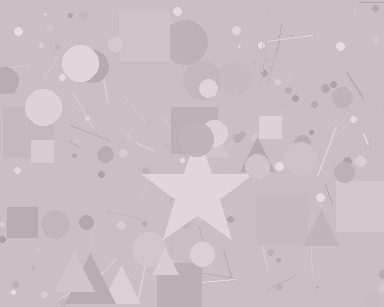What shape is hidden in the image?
A star is hidden in the image.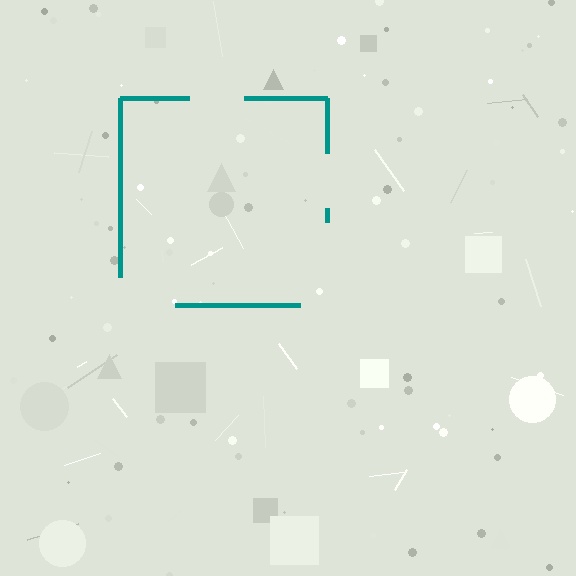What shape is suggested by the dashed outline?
The dashed outline suggests a square.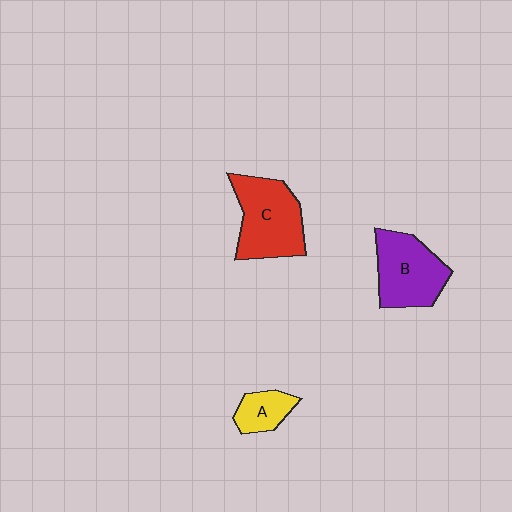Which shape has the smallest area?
Shape A (yellow).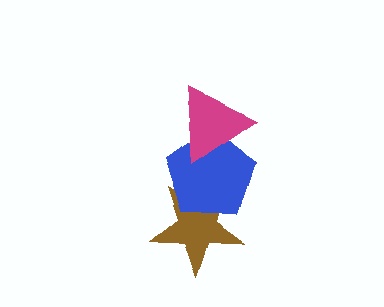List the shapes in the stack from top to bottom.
From top to bottom: the magenta triangle, the blue pentagon, the brown star.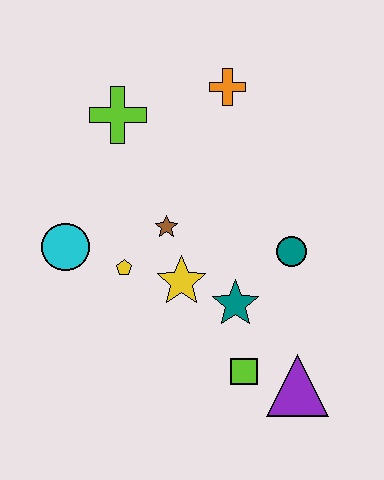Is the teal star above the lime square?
Yes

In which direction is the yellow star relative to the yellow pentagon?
The yellow star is to the right of the yellow pentagon.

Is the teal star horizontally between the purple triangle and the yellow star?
Yes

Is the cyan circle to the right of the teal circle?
No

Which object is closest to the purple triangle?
The lime square is closest to the purple triangle.